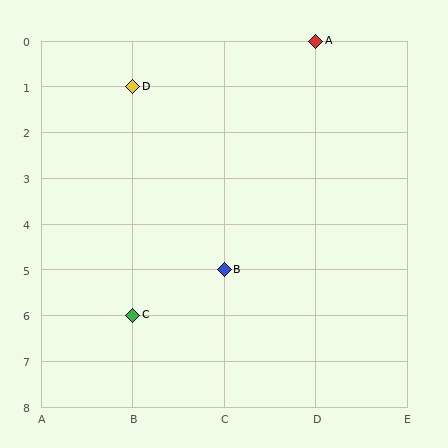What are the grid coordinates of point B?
Point B is at grid coordinates (C, 5).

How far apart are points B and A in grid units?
Points B and A are 1 column and 5 rows apart (about 5.1 grid units diagonally).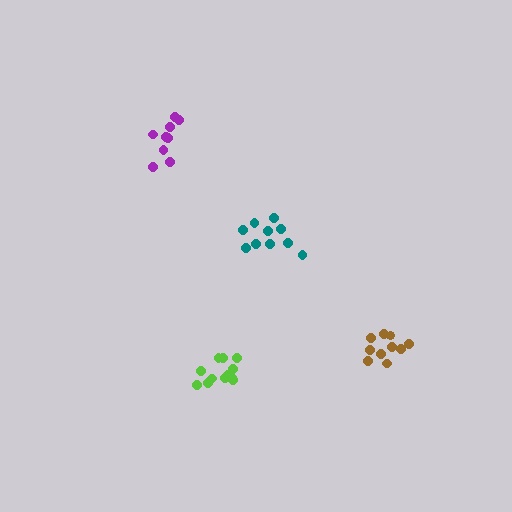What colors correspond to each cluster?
The clusters are colored: teal, lime, brown, purple.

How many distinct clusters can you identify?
There are 4 distinct clusters.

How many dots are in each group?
Group 1: 10 dots, Group 2: 12 dots, Group 3: 10 dots, Group 4: 9 dots (41 total).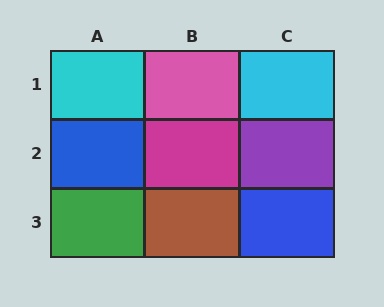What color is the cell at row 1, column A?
Cyan.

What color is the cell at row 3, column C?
Blue.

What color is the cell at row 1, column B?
Pink.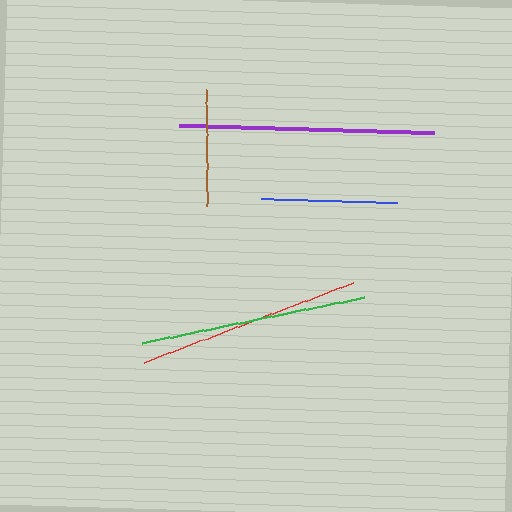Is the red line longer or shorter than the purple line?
The purple line is longer than the red line.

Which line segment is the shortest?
The brown line is the shortest at approximately 116 pixels.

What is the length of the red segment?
The red segment is approximately 223 pixels long.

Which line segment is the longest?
The purple line is the longest at approximately 255 pixels.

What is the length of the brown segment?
The brown segment is approximately 116 pixels long.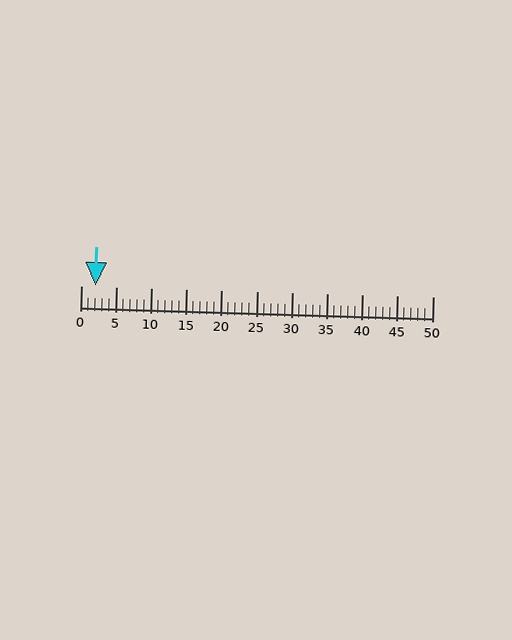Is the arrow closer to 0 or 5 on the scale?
The arrow is closer to 0.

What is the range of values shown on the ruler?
The ruler shows values from 0 to 50.